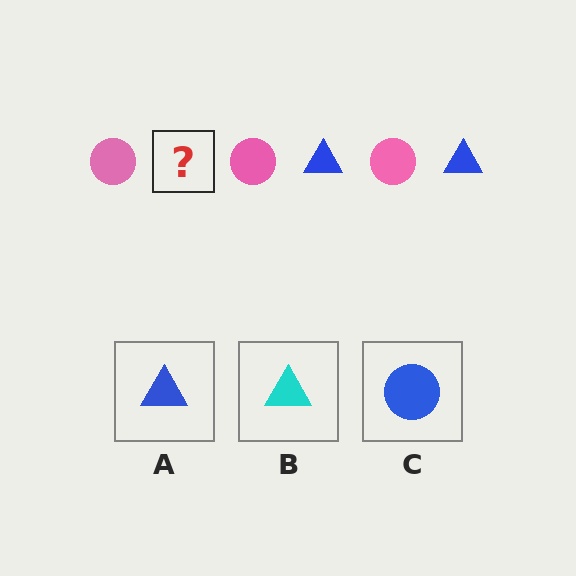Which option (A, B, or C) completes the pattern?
A.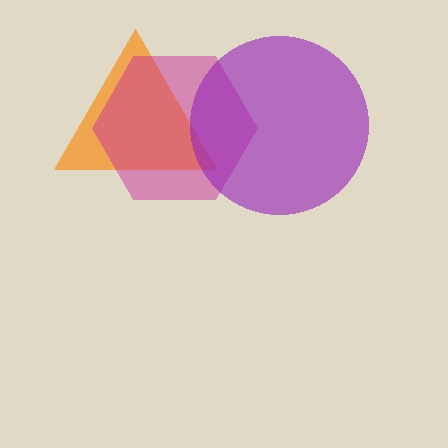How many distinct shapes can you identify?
There are 3 distinct shapes: an orange triangle, a magenta hexagon, a purple circle.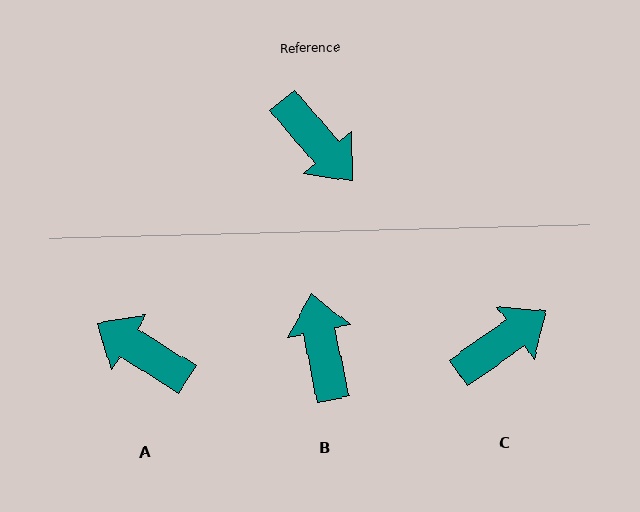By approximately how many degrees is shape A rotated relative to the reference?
Approximately 163 degrees clockwise.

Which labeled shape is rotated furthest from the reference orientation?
A, about 163 degrees away.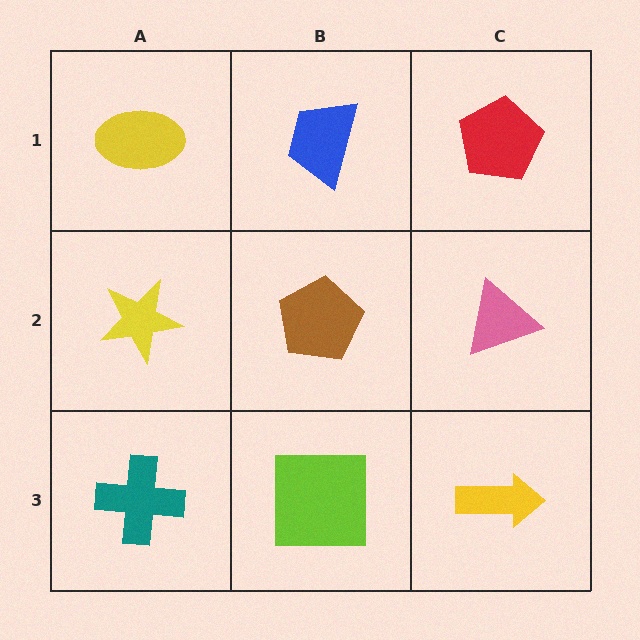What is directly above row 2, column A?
A yellow ellipse.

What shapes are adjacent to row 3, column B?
A brown pentagon (row 2, column B), a teal cross (row 3, column A), a yellow arrow (row 3, column C).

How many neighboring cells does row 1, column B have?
3.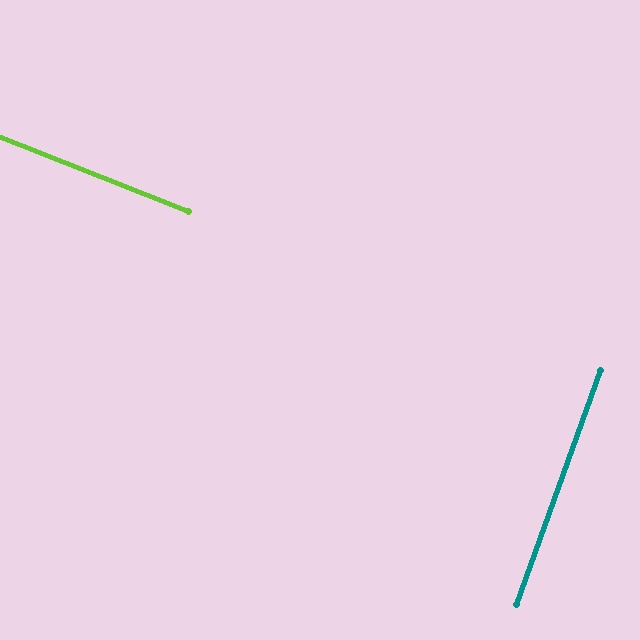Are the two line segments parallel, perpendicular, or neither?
Perpendicular — they meet at approximately 88°.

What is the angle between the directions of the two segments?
Approximately 88 degrees.